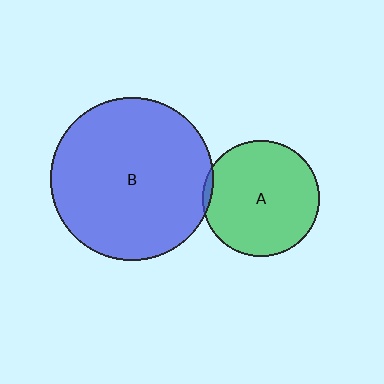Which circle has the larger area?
Circle B (blue).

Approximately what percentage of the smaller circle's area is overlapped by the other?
Approximately 5%.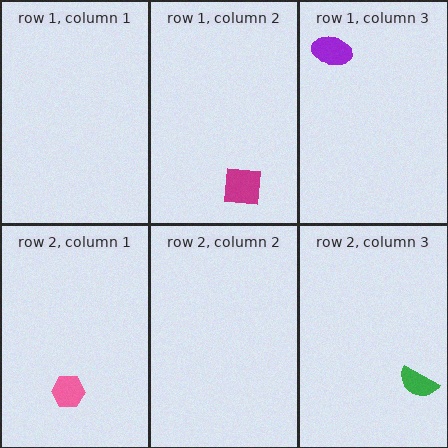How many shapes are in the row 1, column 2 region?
1.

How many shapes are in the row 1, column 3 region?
1.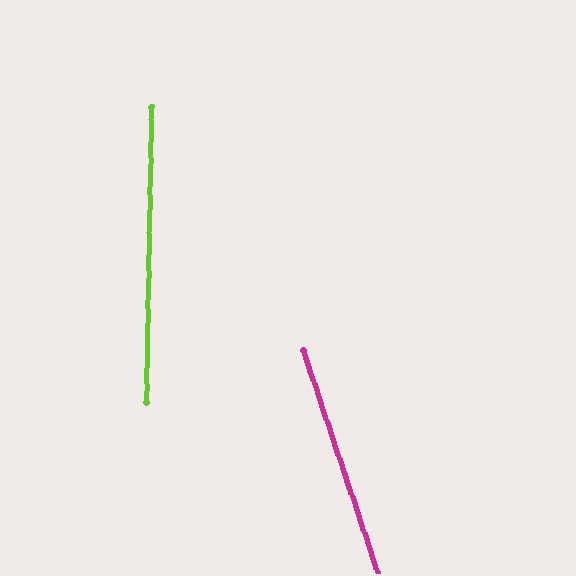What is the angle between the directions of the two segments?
Approximately 20 degrees.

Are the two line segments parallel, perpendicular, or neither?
Neither parallel nor perpendicular — they differ by about 20°.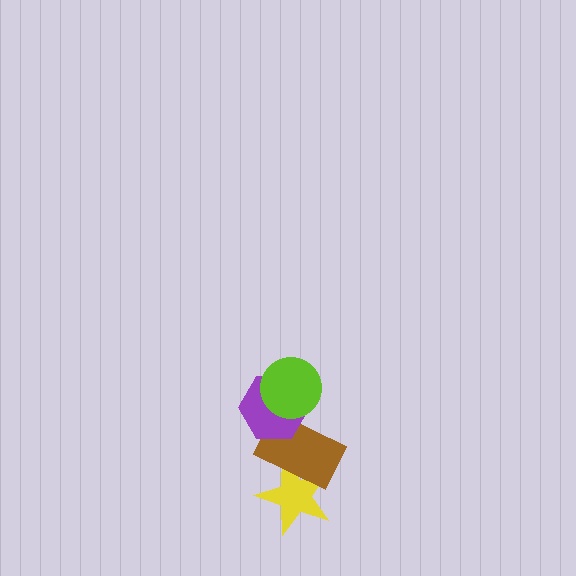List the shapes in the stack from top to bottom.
From top to bottom: the lime circle, the purple hexagon, the brown rectangle, the yellow star.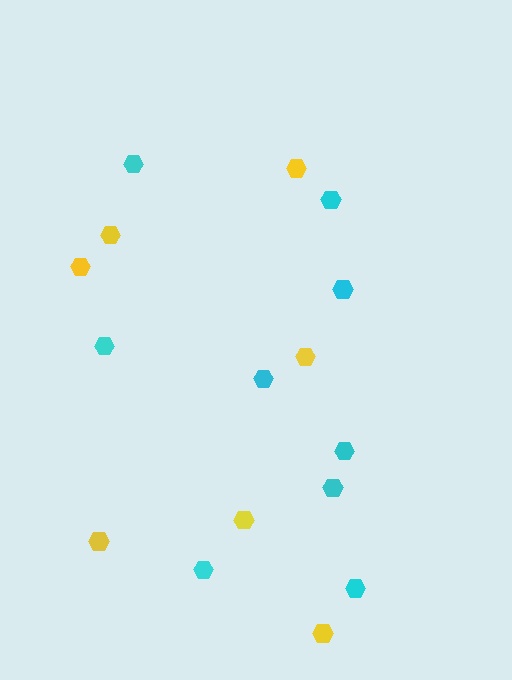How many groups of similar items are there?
There are 2 groups: one group of yellow hexagons (7) and one group of cyan hexagons (9).